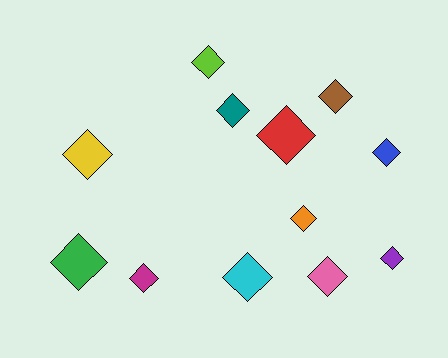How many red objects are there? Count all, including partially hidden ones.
There is 1 red object.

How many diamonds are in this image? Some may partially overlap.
There are 12 diamonds.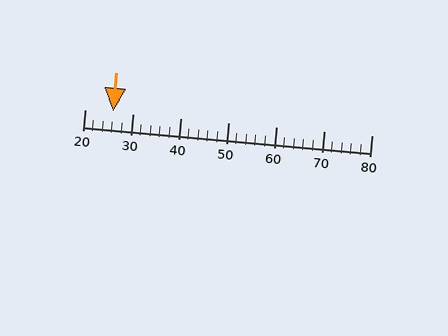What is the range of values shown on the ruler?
The ruler shows values from 20 to 80.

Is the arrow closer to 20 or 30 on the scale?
The arrow is closer to 30.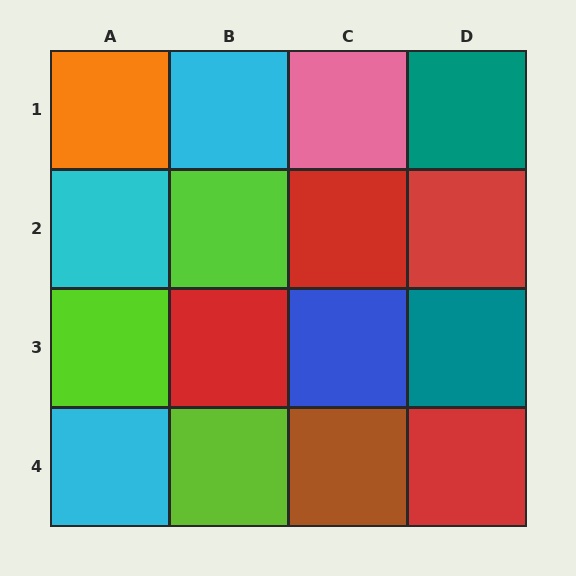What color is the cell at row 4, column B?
Lime.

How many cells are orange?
1 cell is orange.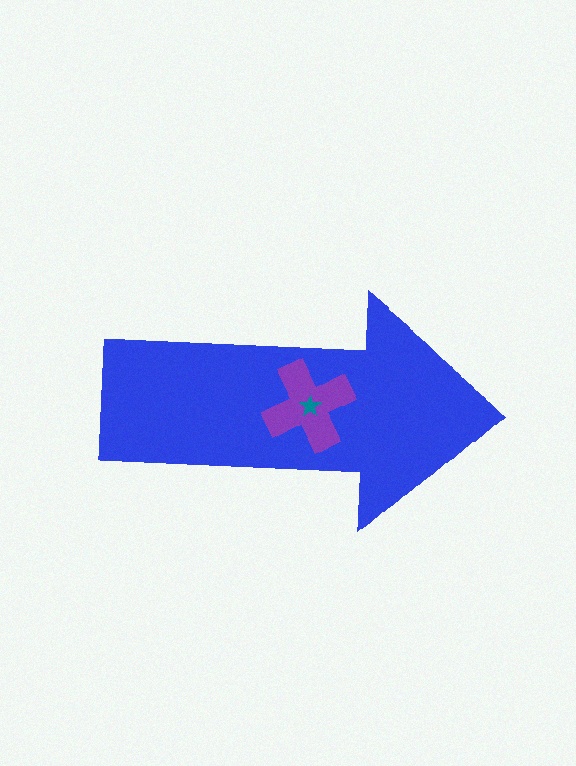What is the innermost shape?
The teal star.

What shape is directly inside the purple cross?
The teal star.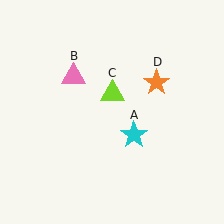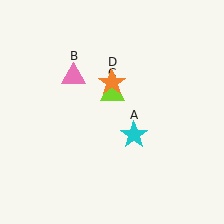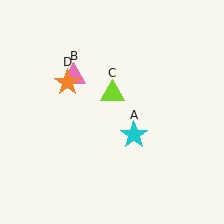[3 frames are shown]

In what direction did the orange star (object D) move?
The orange star (object D) moved left.